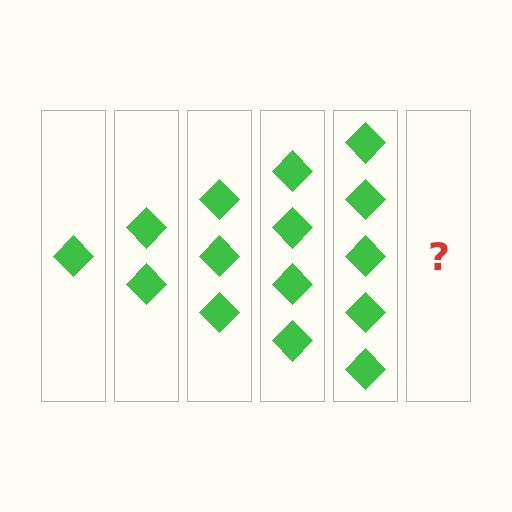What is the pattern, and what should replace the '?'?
The pattern is that each step adds one more diamond. The '?' should be 6 diamonds.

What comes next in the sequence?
The next element should be 6 diamonds.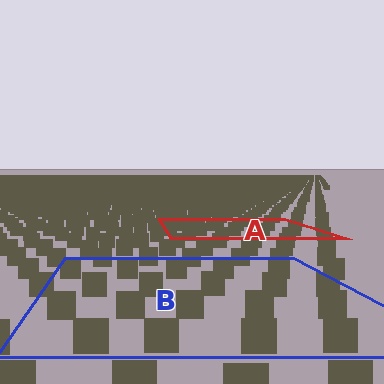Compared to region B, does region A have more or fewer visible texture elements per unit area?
Region A has more texture elements per unit area — they are packed more densely because it is farther away.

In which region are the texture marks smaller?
The texture marks are smaller in region A, because it is farther away.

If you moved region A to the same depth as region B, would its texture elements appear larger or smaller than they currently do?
They would appear larger. At a closer depth, the same texture elements are projected at a bigger on-screen size.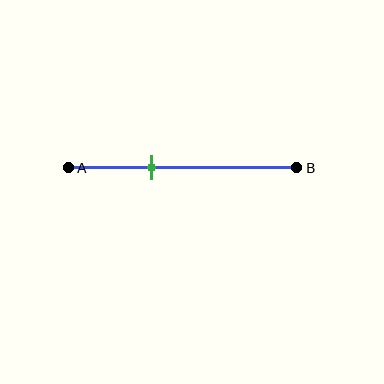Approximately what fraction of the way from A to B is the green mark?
The green mark is approximately 35% of the way from A to B.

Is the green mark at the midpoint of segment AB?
No, the mark is at about 35% from A, not at the 50% midpoint.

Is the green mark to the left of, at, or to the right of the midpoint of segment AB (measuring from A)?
The green mark is to the left of the midpoint of segment AB.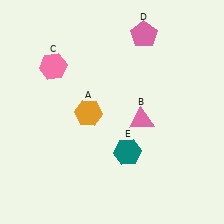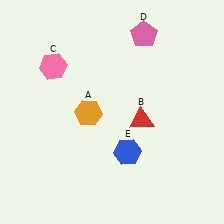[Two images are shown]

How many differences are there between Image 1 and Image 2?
There are 2 differences between the two images.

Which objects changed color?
B changed from pink to red. E changed from teal to blue.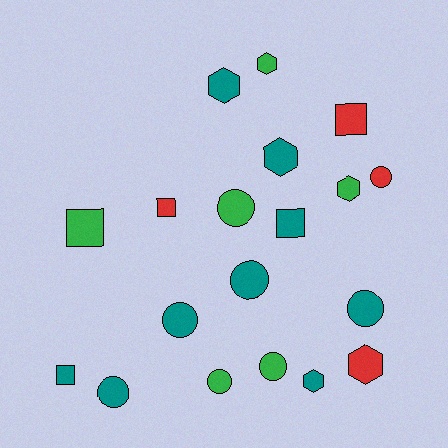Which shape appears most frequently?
Circle, with 8 objects.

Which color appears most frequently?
Teal, with 9 objects.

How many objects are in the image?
There are 19 objects.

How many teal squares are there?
There are 2 teal squares.